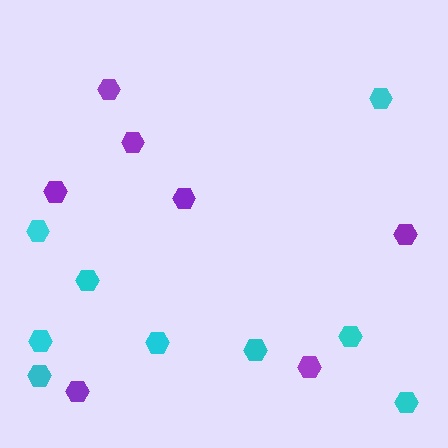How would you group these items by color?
There are 2 groups: one group of purple hexagons (7) and one group of cyan hexagons (9).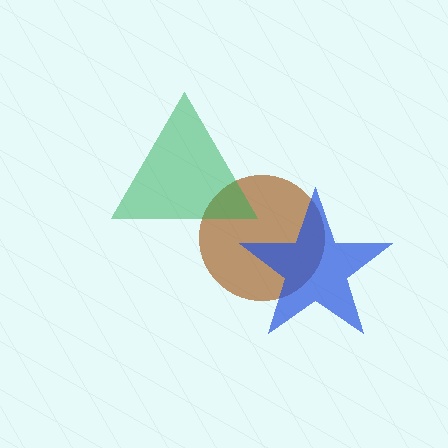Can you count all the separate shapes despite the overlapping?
Yes, there are 3 separate shapes.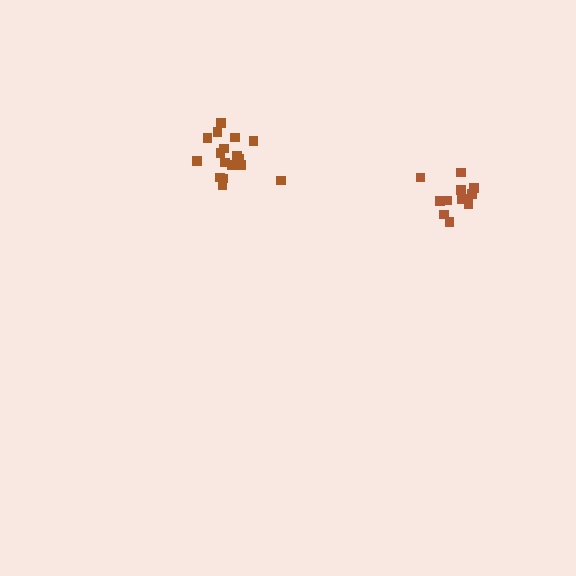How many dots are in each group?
Group 1: 17 dots, Group 2: 11 dots (28 total).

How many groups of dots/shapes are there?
There are 2 groups.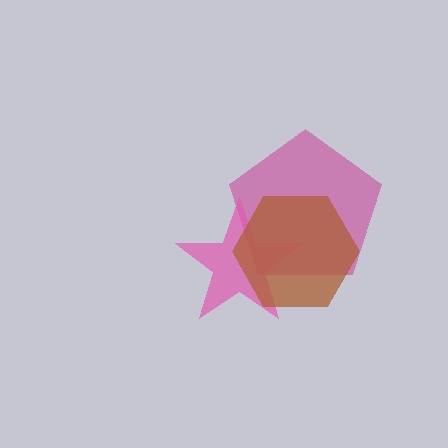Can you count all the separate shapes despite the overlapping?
Yes, there are 3 separate shapes.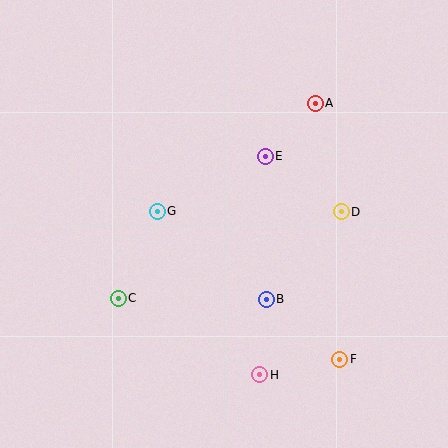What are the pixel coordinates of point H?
Point H is at (260, 375).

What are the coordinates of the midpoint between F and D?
The midpoint between F and D is at (340, 286).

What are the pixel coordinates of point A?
Point A is at (315, 103).